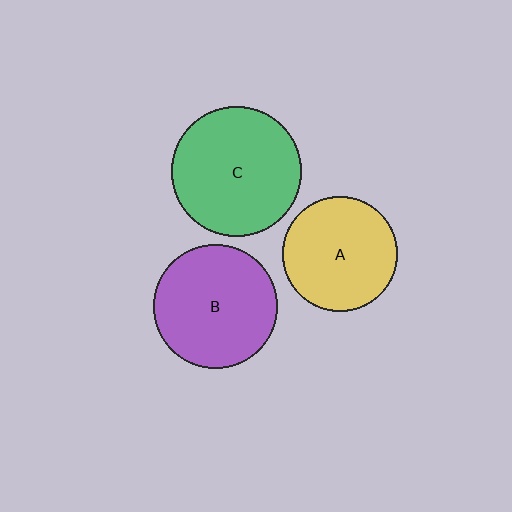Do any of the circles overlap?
No, none of the circles overlap.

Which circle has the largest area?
Circle C (green).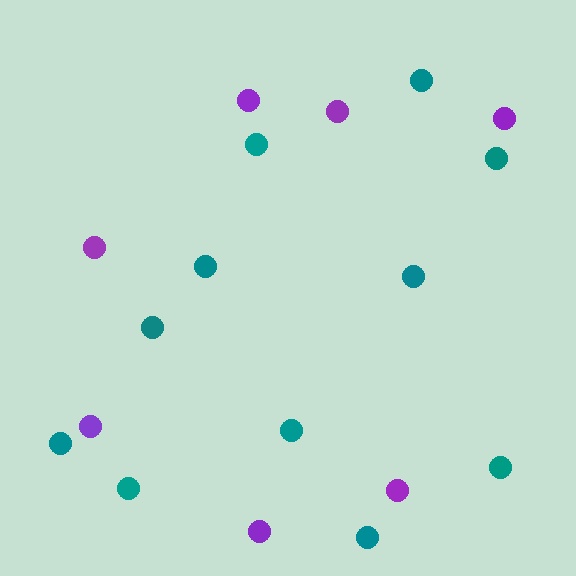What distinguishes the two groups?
There are 2 groups: one group of teal circles (11) and one group of purple circles (7).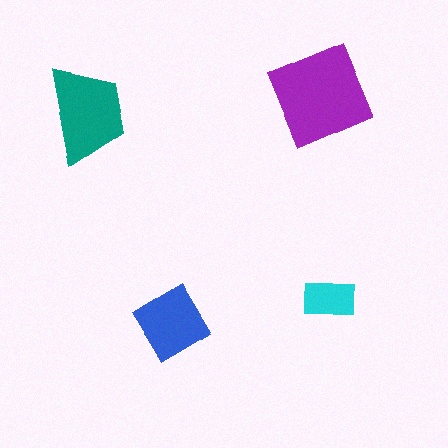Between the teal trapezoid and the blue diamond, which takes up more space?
The teal trapezoid.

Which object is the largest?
The purple diamond.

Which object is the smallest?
The cyan rectangle.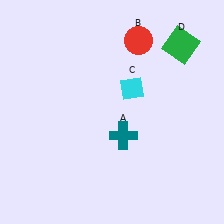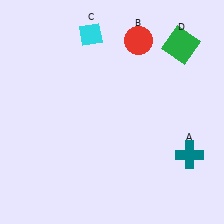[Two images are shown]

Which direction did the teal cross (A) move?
The teal cross (A) moved right.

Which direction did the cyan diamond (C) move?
The cyan diamond (C) moved up.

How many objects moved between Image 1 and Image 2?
2 objects moved between the two images.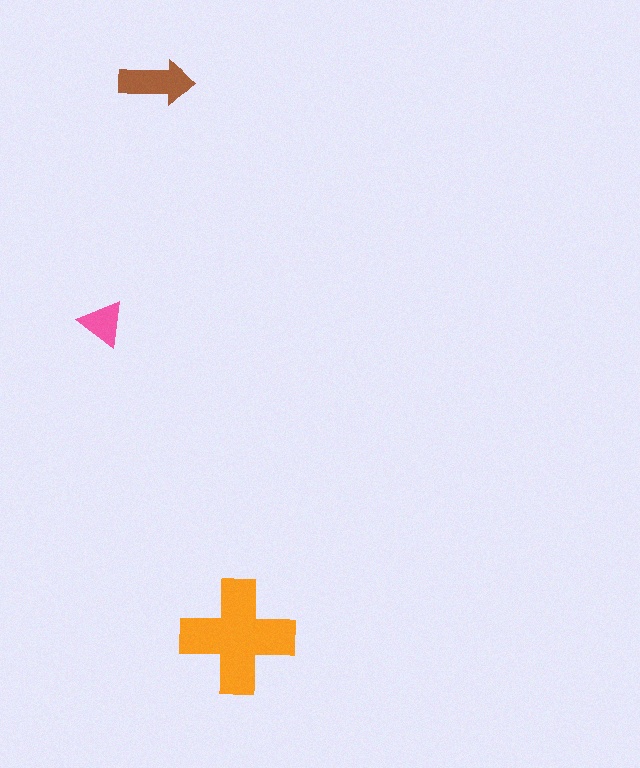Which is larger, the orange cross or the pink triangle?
The orange cross.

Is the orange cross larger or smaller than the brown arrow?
Larger.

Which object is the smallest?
The pink triangle.